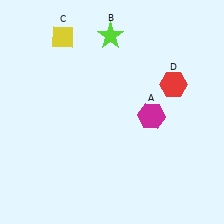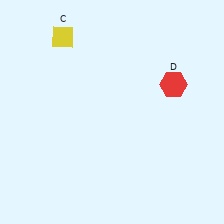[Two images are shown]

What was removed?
The magenta hexagon (A), the lime star (B) were removed in Image 2.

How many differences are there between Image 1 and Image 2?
There are 2 differences between the two images.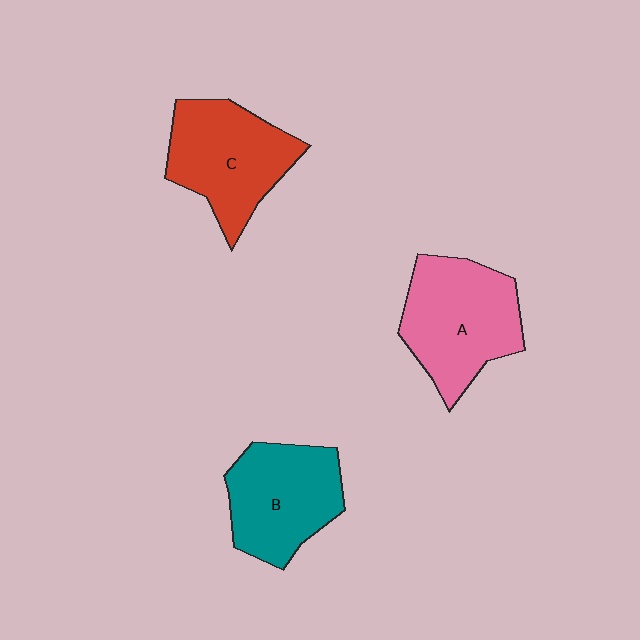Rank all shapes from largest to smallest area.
From largest to smallest: A (pink), C (red), B (teal).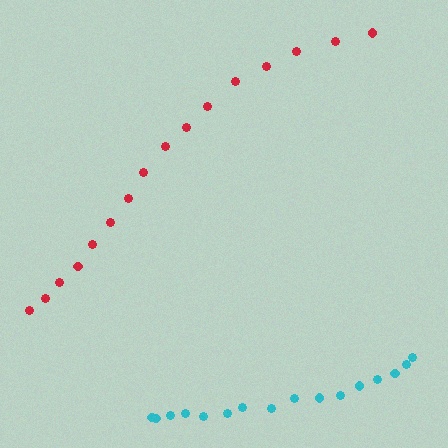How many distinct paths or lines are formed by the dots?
There are 2 distinct paths.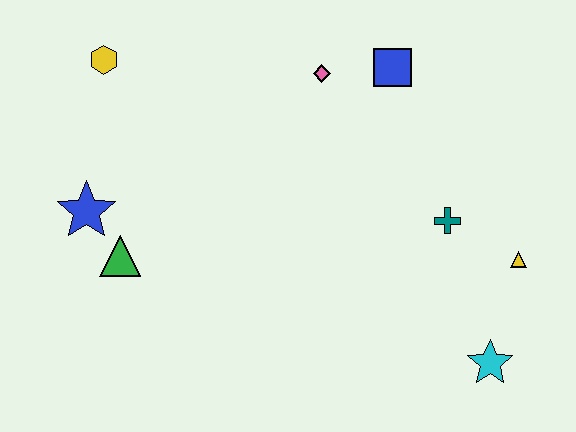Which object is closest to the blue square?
The pink diamond is closest to the blue square.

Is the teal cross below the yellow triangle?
No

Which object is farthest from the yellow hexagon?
The cyan star is farthest from the yellow hexagon.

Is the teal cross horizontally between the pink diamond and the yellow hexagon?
No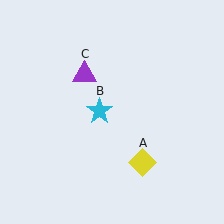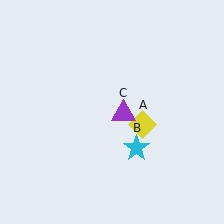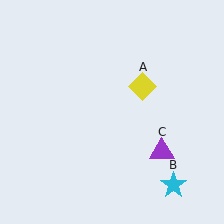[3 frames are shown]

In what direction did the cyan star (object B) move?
The cyan star (object B) moved down and to the right.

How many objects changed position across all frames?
3 objects changed position: yellow diamond (object A), cyan star (object B), purple triangle (object C).